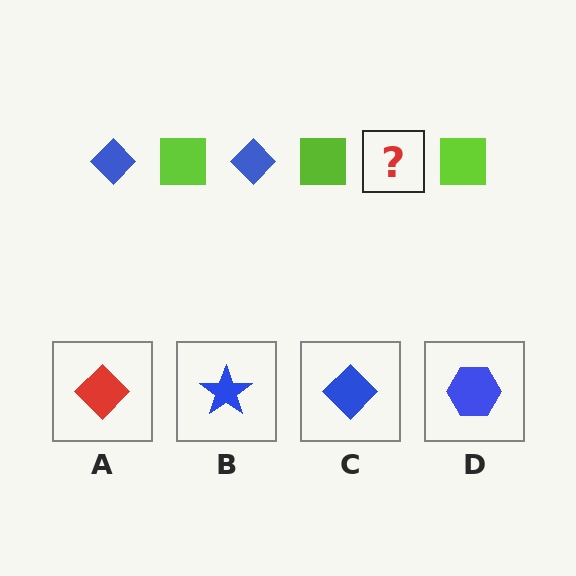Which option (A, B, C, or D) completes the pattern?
C.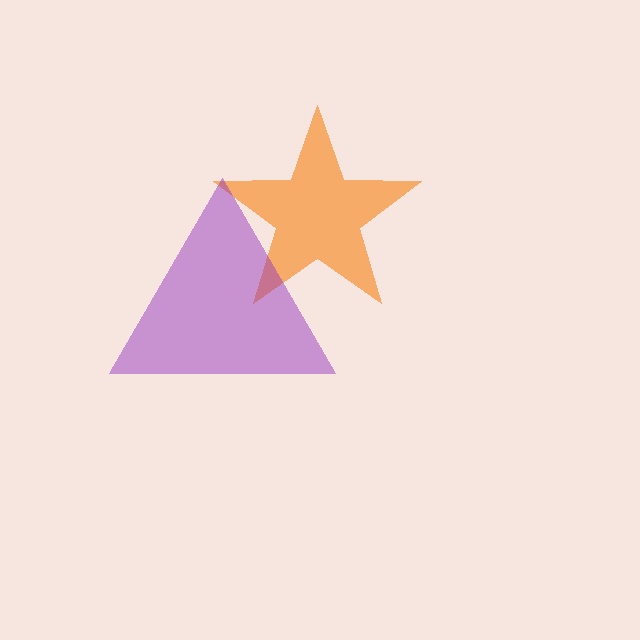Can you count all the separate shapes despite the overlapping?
Yes, there are 2 separate shapes.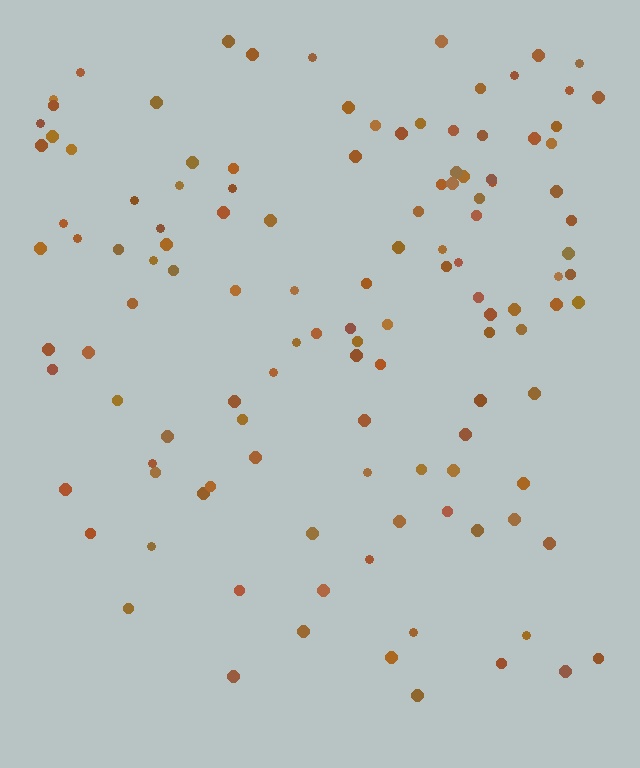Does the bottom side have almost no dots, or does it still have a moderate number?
Still a moderate number, just noticeably fewer than the top.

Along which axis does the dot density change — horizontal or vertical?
Vertical.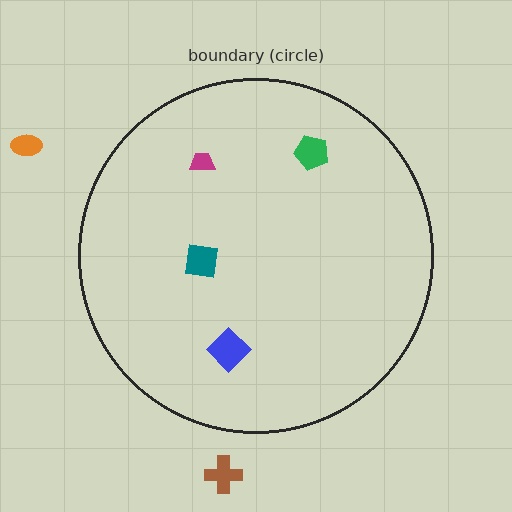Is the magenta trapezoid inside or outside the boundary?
Inside.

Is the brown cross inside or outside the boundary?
Outside.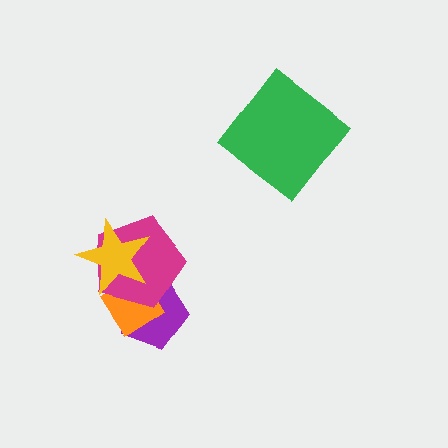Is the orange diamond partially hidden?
Yes, it is partially covered by another shape.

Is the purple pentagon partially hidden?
Yes, it is partially covered by another shape.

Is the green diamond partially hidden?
No, no other shape covers it.